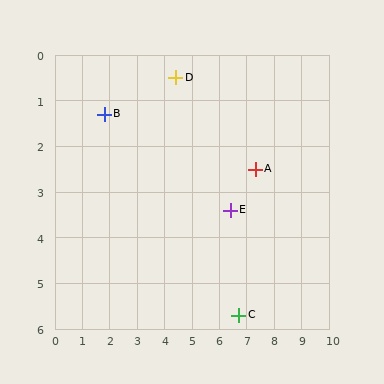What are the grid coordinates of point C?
Point C is at approximately (6.7, 5.7).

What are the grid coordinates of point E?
Point E is at approximately (6.4, 3.4).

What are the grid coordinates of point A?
Point A is at approximately (7.3, 2.5).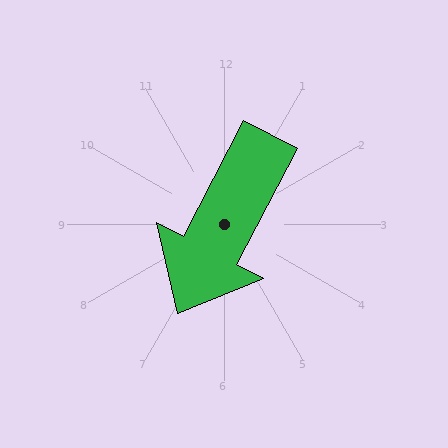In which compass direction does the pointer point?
Southwest.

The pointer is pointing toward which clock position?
Roughly 7 o'clock.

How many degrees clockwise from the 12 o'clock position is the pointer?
Approximately 208 degrees.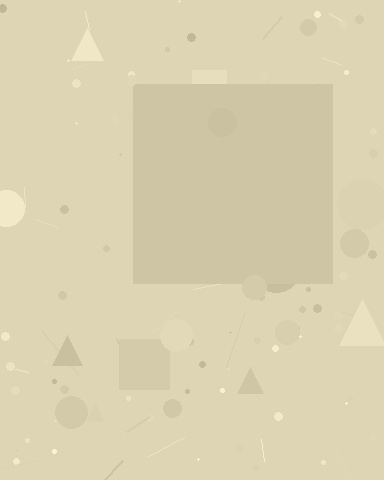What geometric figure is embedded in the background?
A square is embedded in the background.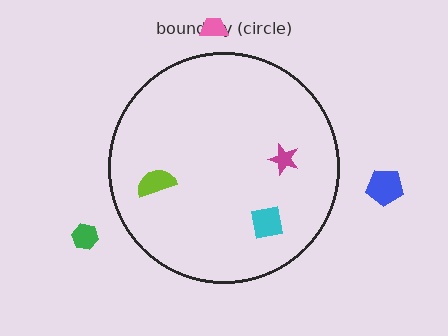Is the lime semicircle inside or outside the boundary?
Inside.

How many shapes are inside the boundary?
3 inside, 3 outside.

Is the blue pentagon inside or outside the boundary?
Outside.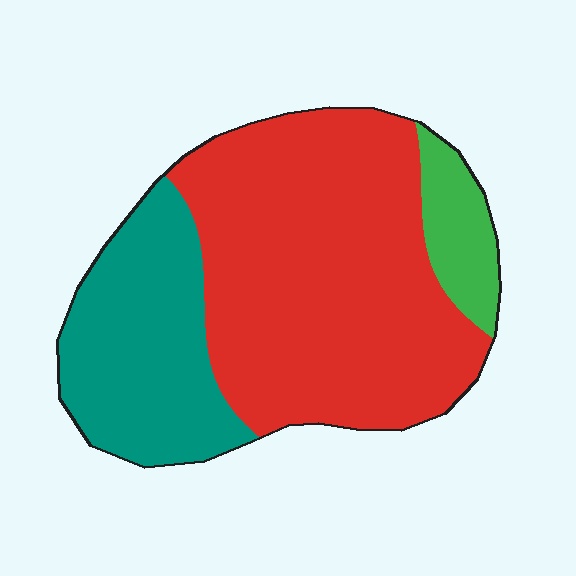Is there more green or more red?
Red.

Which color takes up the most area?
Red, at roughly 60%.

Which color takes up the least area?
Green, at roughly 10%.